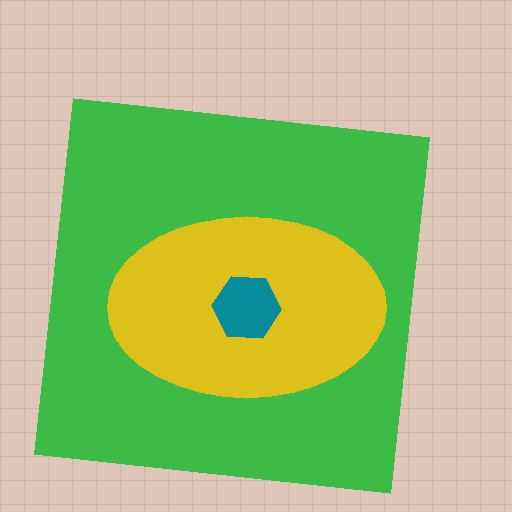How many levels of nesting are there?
3.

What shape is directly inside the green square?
The yellow ellipse.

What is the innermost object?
The teal hexagon.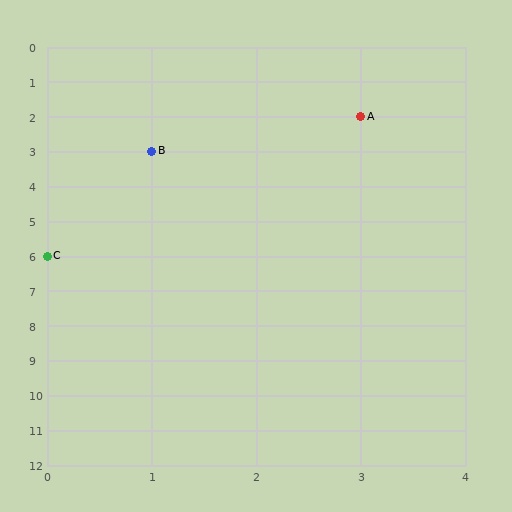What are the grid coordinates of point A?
Point A is at grid coordinates (3, 2).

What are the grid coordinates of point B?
Point B is at grid coordinates (1, 3).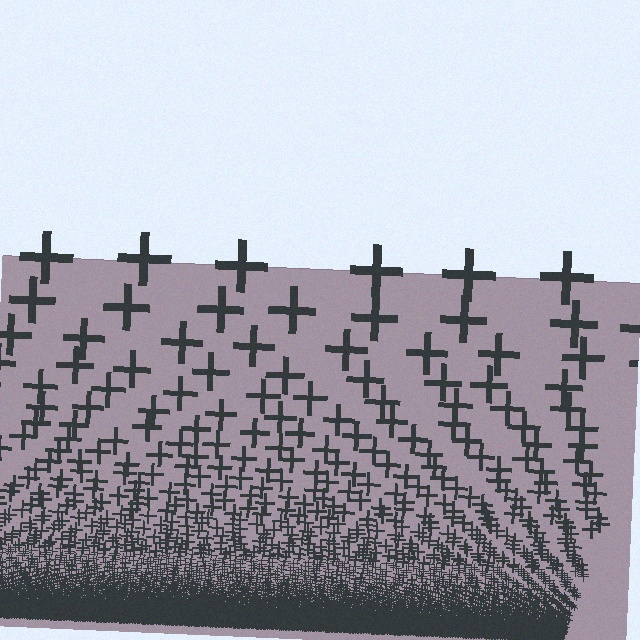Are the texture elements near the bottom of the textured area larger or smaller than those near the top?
Smaller. The gradient is inverted — elements near the bottom are smaller and denser.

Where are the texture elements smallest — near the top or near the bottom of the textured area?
Near the bottom.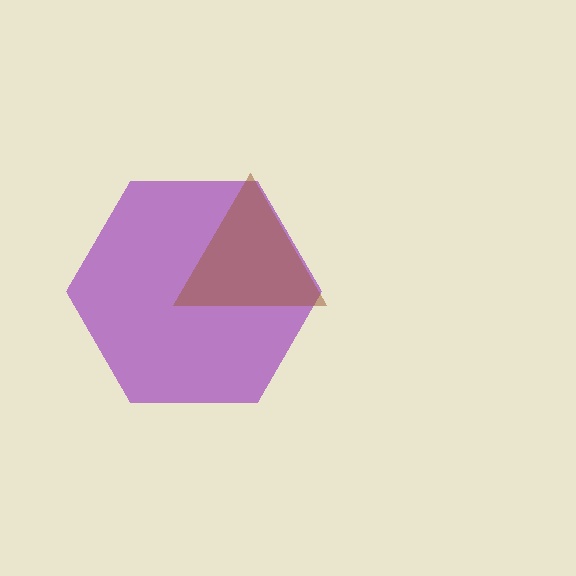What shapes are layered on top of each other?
The layered shapes are: a purple hexagon, a brown triangle.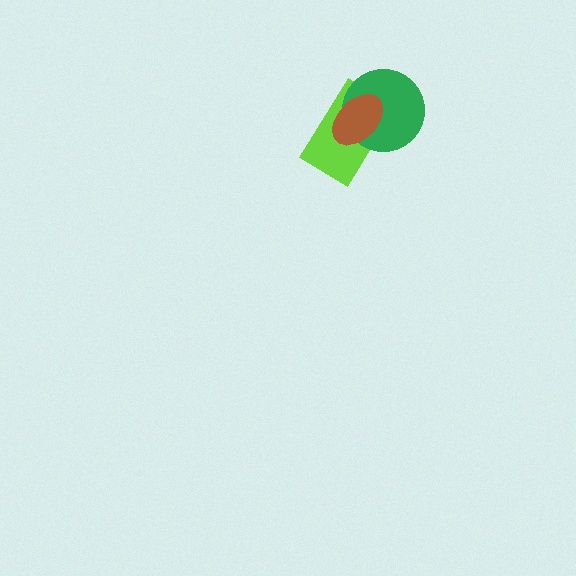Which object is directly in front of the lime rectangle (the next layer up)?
The green circle is directly in front of the lime rectangle.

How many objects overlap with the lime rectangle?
2 objects overlap with the lime rectangle.